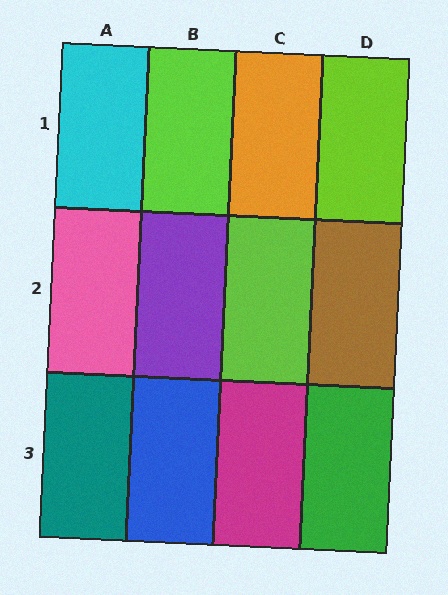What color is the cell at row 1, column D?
Lime.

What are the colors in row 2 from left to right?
Pink, purple, lime, brown.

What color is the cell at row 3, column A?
Teal.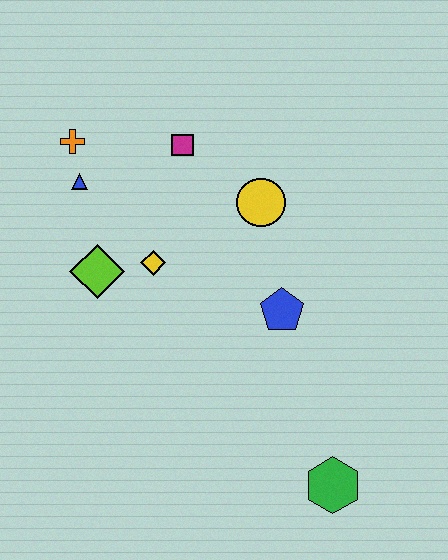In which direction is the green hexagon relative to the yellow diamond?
The green hexagon is below the yellow diamond.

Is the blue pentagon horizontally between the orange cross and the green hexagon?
Yes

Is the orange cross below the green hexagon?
No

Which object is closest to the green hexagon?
The blue pentagon is closest to the green hexagon.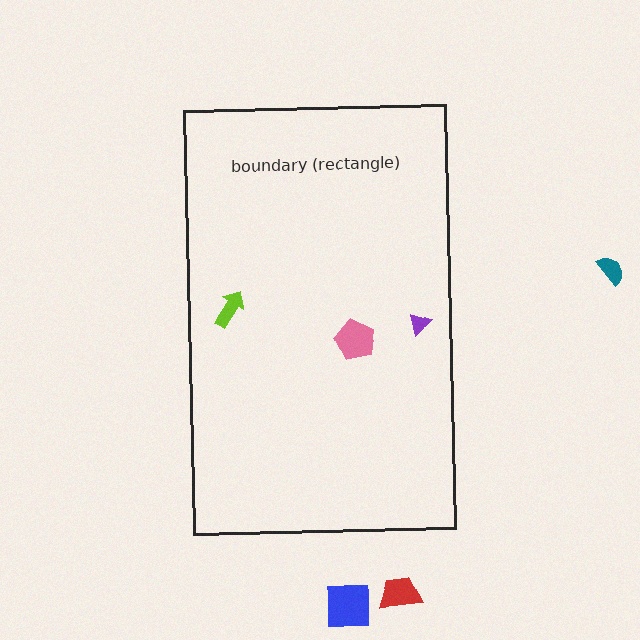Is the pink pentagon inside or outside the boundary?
Inside.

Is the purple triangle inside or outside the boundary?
Inside.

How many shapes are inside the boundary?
3 inside, 3 outside.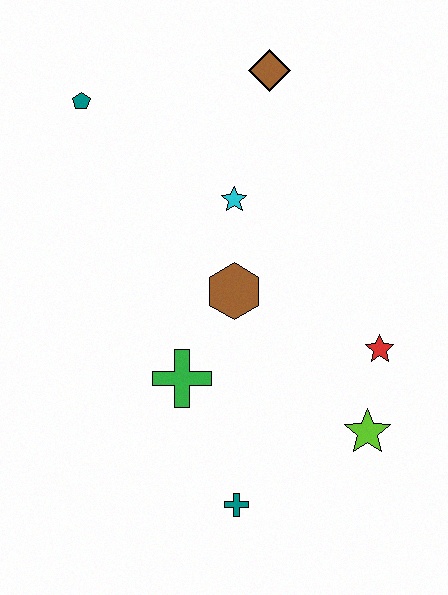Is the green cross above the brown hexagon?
No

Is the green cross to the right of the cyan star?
No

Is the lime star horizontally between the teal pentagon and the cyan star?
No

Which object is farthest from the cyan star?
The teal cross is farthest from the cyan star.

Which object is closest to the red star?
The lime star is closest to the red star.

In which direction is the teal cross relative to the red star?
The teal cross is below the red star.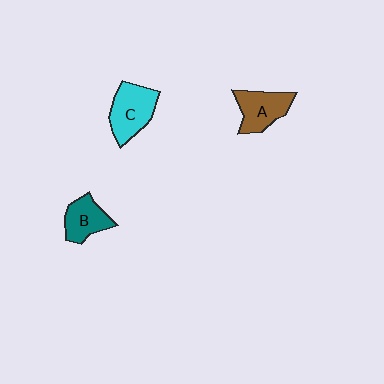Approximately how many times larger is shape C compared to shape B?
Approximately 1.3 times.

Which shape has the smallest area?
Shape B (teal).